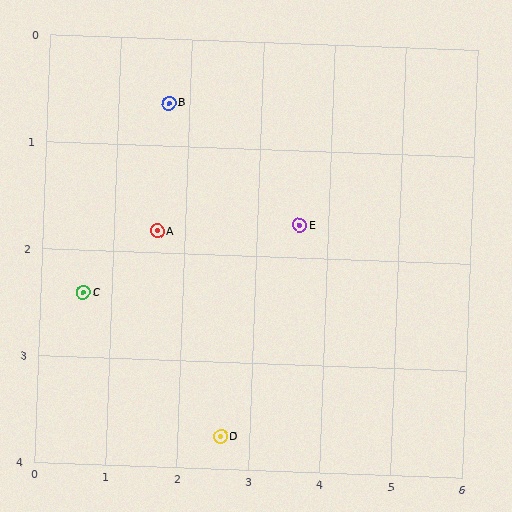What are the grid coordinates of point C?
Point C is at approximately (0.6, 2.4).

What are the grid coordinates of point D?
Point D is at approximately (2.6, 3.7).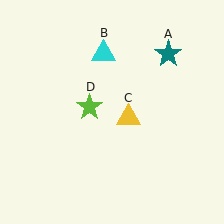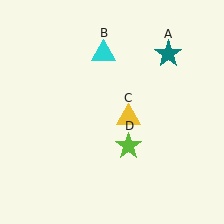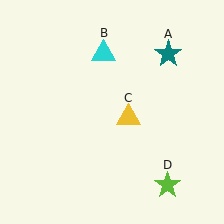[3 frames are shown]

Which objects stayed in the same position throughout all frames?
Teal star (object A) and cyan triangle (object B) and yellow triangle (object C) remained stationary.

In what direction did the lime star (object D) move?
The lime star (object D) moved down and to the right.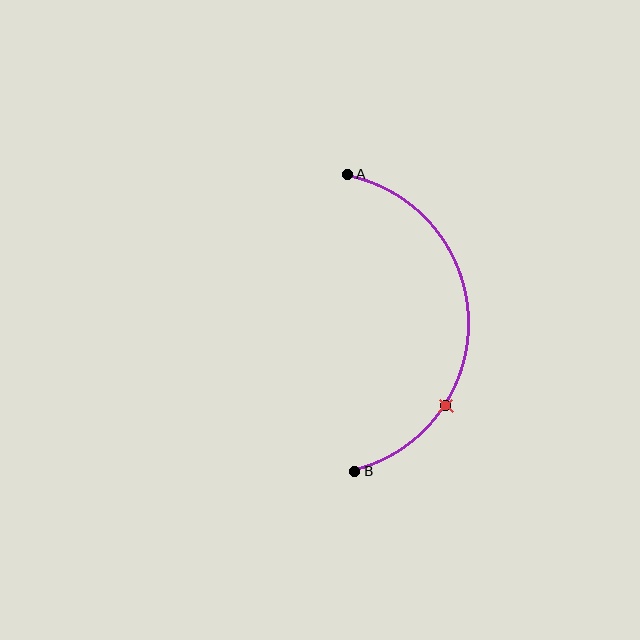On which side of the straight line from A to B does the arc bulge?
The arc bulges to the right of the straight line connecting A and B.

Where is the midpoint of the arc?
The arc midpoint is the point on the curve farthest from the straight line joining A and B. It sits to the right of that line.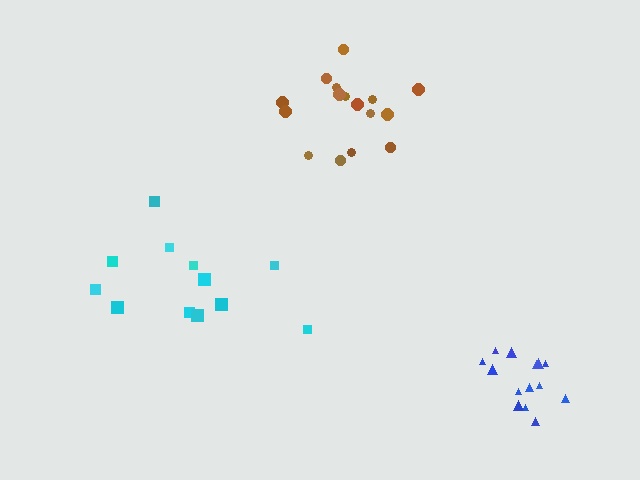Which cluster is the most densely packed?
Blue.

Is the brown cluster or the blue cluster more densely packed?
Blue.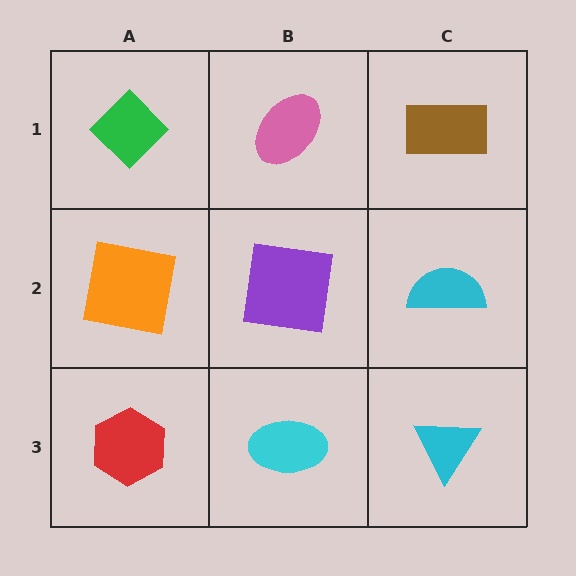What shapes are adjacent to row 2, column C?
A brown rectangle (row 1, column C), a cyan triangle (row 3, column C), a purple square (row 2, column B).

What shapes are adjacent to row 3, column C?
A cyan semicircle (row 2, column C), a cyan ellipse (row 3, column B).